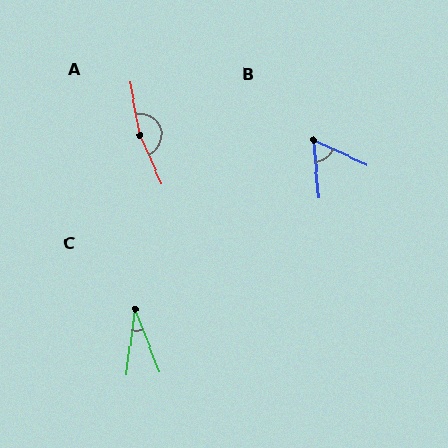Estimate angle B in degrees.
Approximately 60 degrees.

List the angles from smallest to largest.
C (29°), B (60°), A (166°).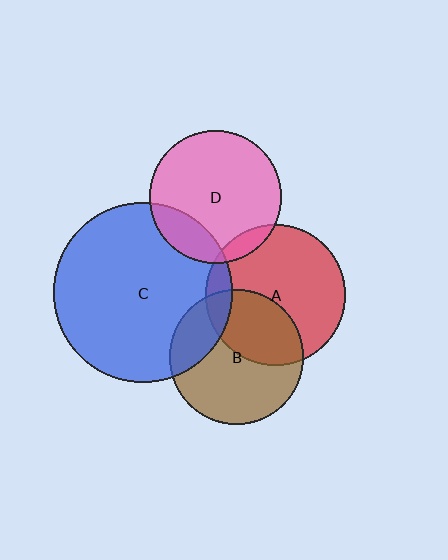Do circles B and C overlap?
Yes.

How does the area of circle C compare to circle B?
Approximately 1.8 times.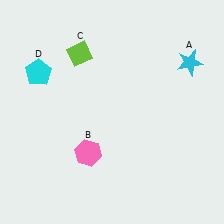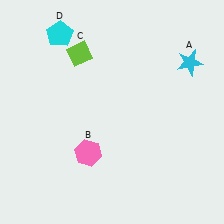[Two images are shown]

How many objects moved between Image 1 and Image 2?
1 object moved between the two images.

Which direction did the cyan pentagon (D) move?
The cyan pentagon (D) moved up.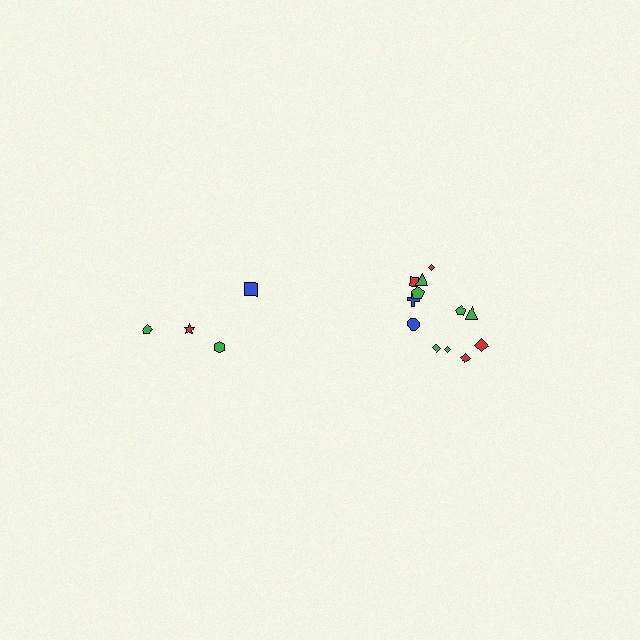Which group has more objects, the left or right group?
The right group.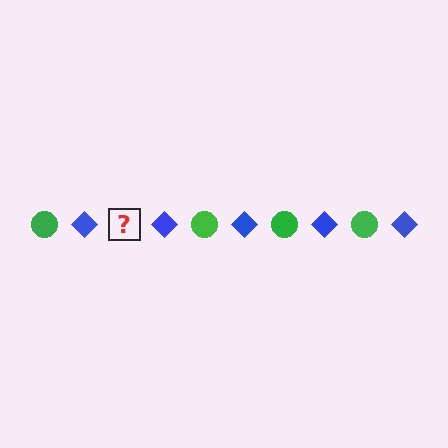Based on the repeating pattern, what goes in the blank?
The blank should be a green circle.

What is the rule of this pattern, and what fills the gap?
The rule is that the pattern alternates between green circle and blue diamond. The gap should be filled with a green circle.